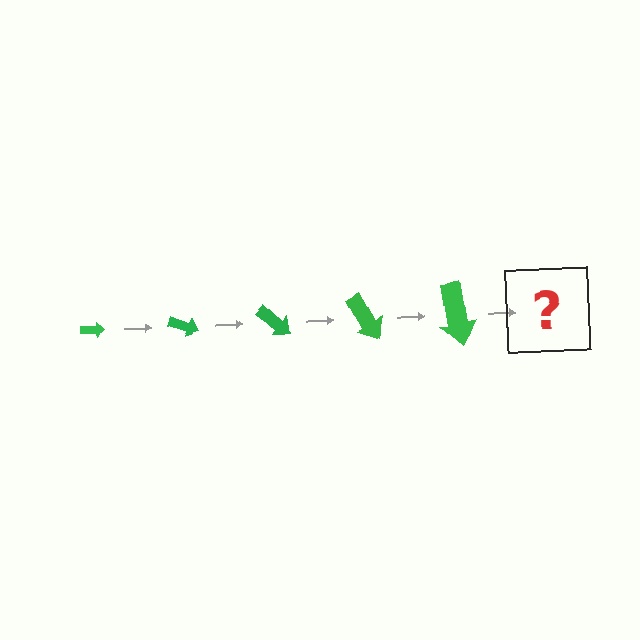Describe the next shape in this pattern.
It should be an arrow, larger than the previous one and rotated 100 degrees from the start.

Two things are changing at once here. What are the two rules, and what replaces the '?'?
The two rules are that the arrow grows larger each step and it rotates 20 degrees each step. The '?' should be an arrow, larger than the previous one and rotated 100 degrees from the start.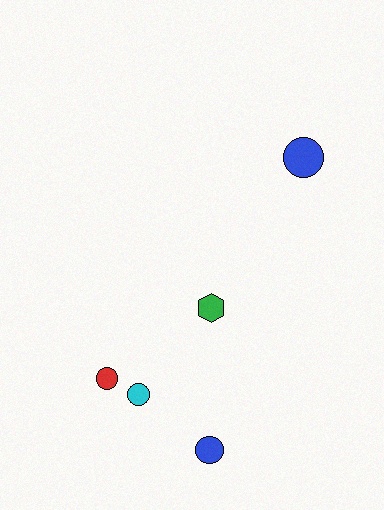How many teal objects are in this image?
There are no teal objects.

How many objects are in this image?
There are 5 objects.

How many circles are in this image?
There are 4 circles.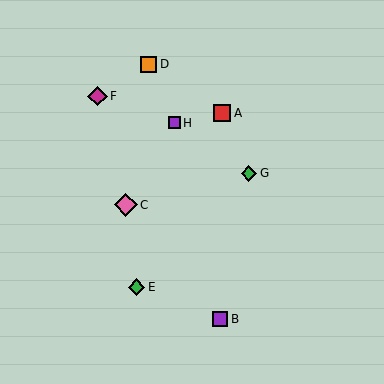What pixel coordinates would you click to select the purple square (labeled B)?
Click at (220, 319) to select the purple square B.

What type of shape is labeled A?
Shape A is a red square.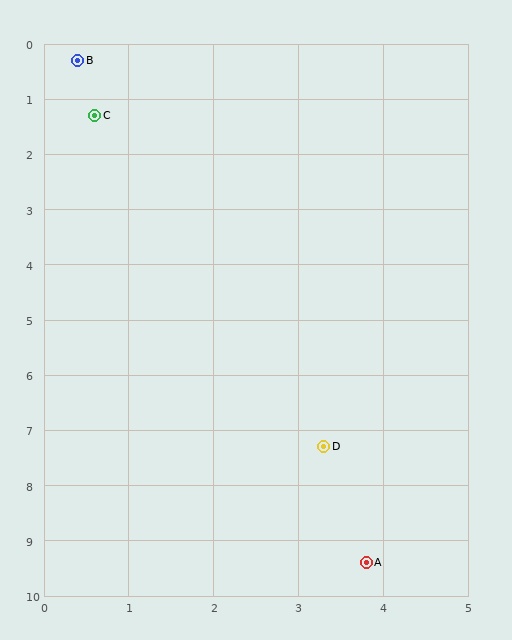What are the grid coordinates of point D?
Point D is at approximately (3.3, 7.3).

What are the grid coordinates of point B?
Point B is at approximately (0.4, 0.3).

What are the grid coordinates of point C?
Point C is at approximately (0.6, 1.3).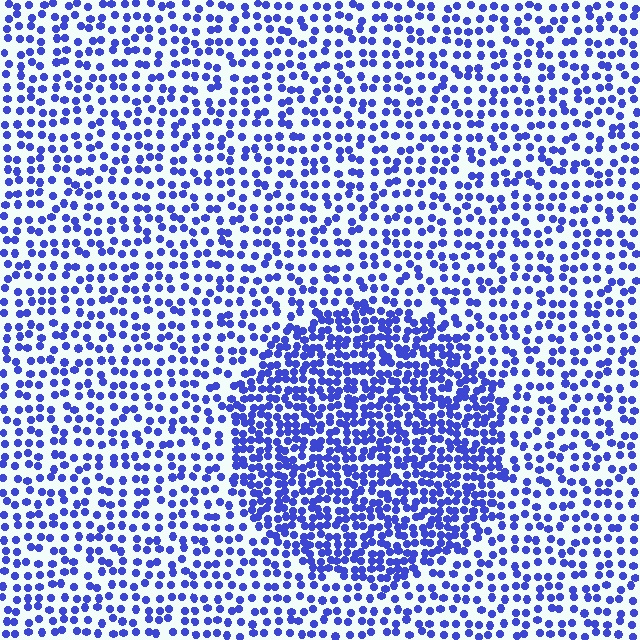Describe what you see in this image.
The image contains small blue elements arranged at two different densities. A circle-shaped region is visible where the elements are more densely packed than the surrounding area.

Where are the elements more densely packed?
The elements are more densely packed inside the circle boundary.